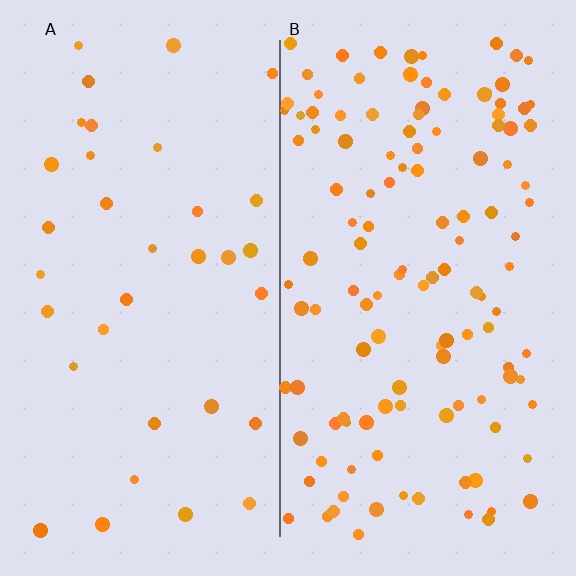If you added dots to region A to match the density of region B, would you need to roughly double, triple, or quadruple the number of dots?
Approximately quadruple.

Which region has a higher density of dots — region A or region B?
B (the right).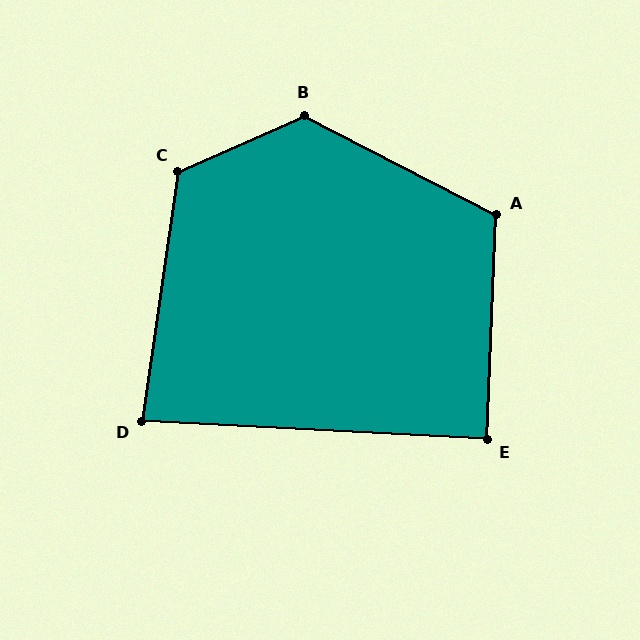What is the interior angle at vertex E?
Approximately 89 degrees (approximately right).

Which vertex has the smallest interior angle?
D, at approximately 85 degrees.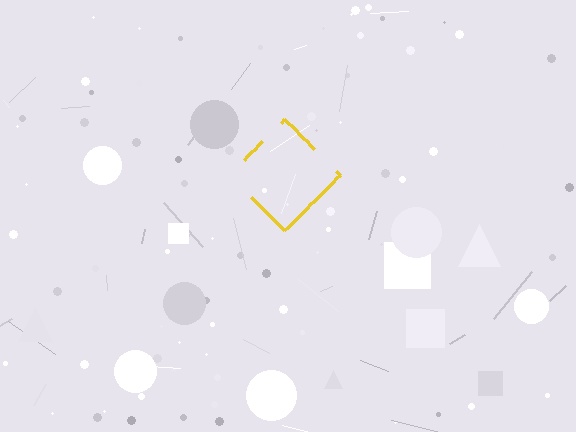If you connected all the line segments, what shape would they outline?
They would outline a diamond.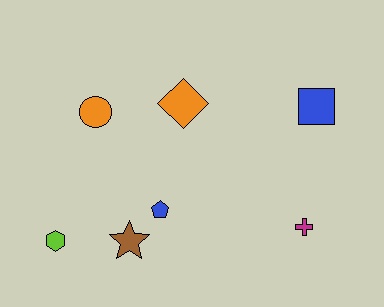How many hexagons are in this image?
There is 1 hexagon.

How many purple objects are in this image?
There are no purple objects.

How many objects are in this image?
There are 7 objects.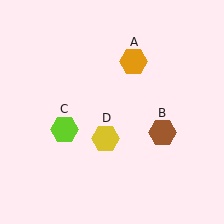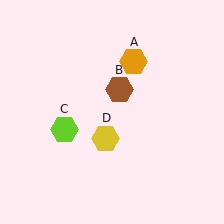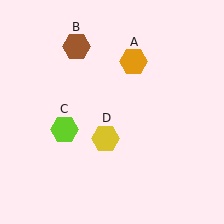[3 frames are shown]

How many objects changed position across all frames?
1 object changed position: brown hexagon (object B).